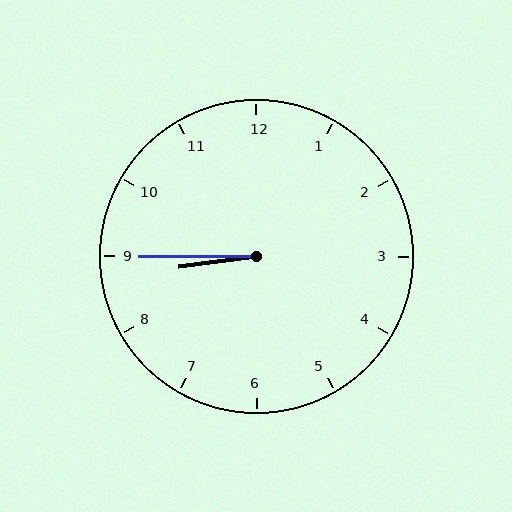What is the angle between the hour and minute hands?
Approximately 8 degrees.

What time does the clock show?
8:45.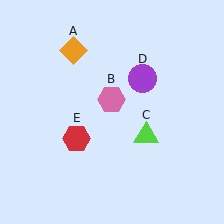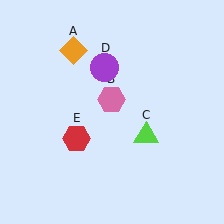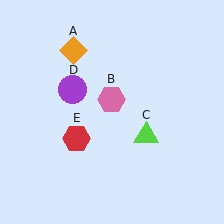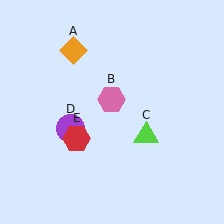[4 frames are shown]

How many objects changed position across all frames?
1 object changed position: purple circle (object D).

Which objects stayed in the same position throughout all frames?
Orange diamond (object A) and pink hexagon (object B) and lime triangle (object C) and red hexagon (object E) remained stationary.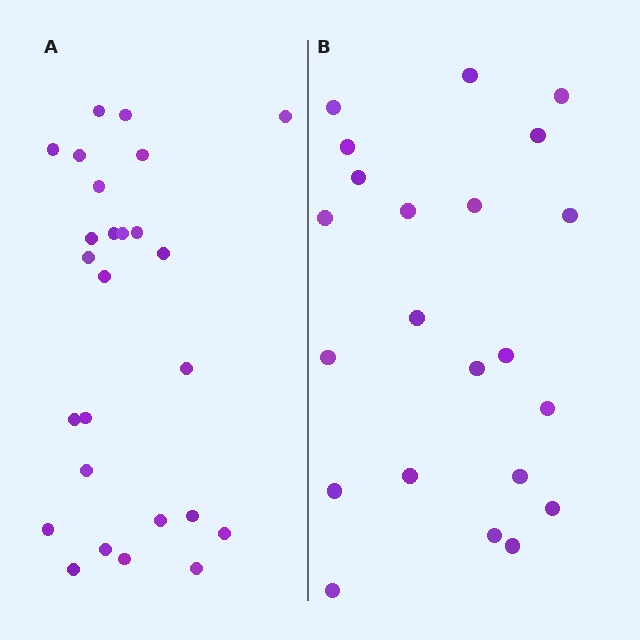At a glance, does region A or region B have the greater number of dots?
Region A (the left region) has more dots.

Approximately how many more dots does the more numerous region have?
Region A has about 4 more dots than region B.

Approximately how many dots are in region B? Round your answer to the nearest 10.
About 20 dots. (The exact count is 22, which rounds to 20.)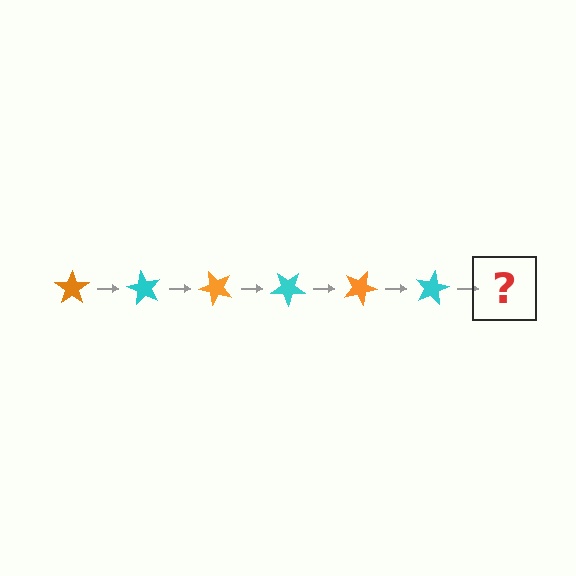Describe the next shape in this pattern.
It should be an orange star, rotated 360 degrees from the start.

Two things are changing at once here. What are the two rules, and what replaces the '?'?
The two rules are that it rotates 60 degrees each step and the color cycles through orange and cyan. The '?' should be an orange star, rotated 360 degrees from the start.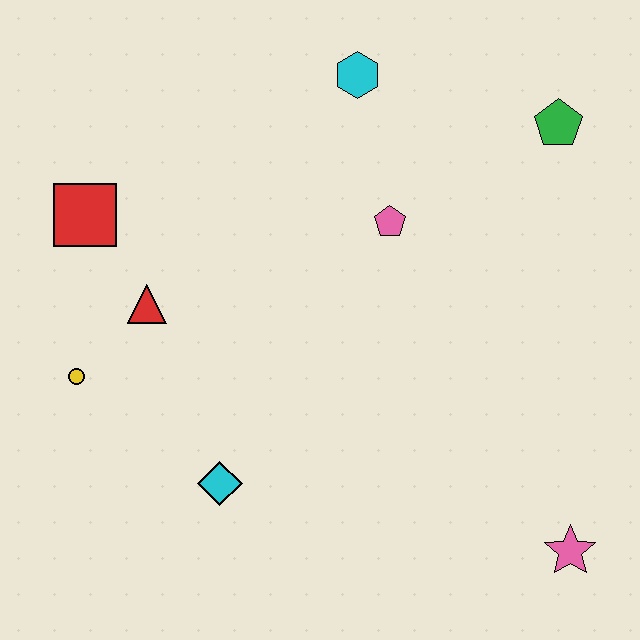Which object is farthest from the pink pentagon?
The pink star is farthest from the pink pentagon.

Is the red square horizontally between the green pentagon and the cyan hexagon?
No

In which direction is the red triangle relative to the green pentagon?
The red triangle is to the left of the green pentagon.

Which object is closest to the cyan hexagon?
The pink pentagon is closest to the cyan hexagon.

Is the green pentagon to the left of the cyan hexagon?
No